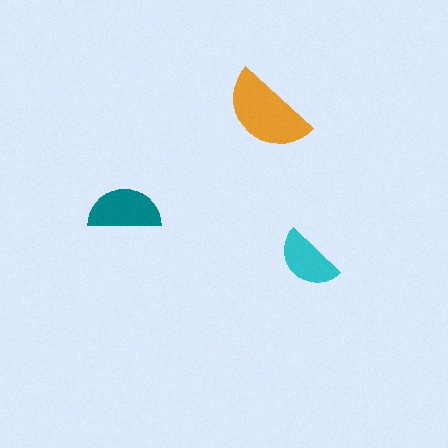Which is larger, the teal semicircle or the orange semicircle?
The orange one.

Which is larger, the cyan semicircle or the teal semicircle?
The teal one.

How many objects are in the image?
There are 3 objects in the image.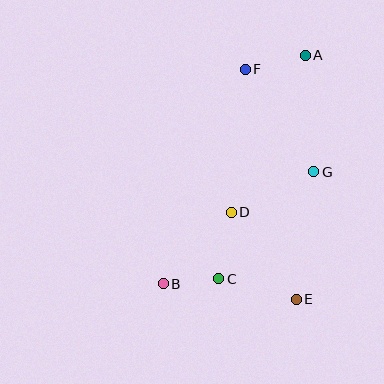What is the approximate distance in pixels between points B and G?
The distance between B and G is approximately 188 pixels.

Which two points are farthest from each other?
Points A and B are farthest from each other.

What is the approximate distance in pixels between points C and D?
The distance between C and D is approximately 68 pixels.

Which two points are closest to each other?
Points B and C are closest to each other.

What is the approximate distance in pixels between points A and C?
The distance between A and C is approximately 239 pixels.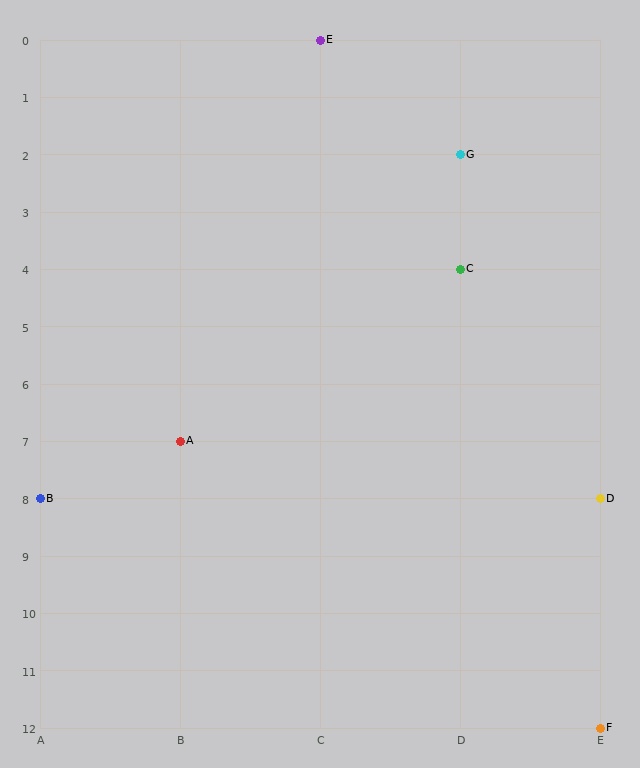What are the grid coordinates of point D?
Point D is at grid coordinates (E, 8).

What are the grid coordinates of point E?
Point E is at grid coordinates (C, 0).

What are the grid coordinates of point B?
Point B is at grid coordinates (A, 8).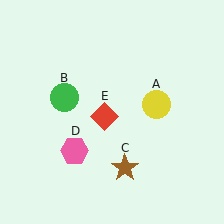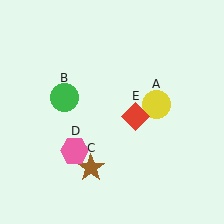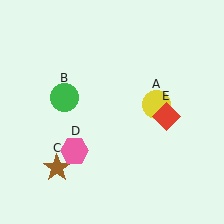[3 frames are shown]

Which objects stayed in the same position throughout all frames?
Yellow circle (object A) and green circle (object B) and pink hexagon (object D) remained stationary.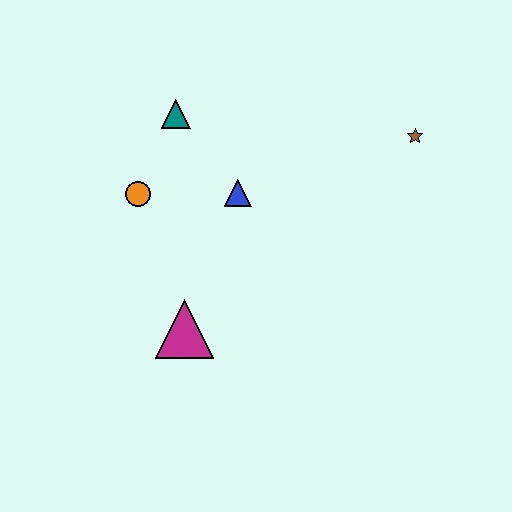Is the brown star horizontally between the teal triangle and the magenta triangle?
No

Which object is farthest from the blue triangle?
The brown star is farthest from the blue triangle.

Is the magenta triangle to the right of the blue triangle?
No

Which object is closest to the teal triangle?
The orange circle is closest to the teal triangle.